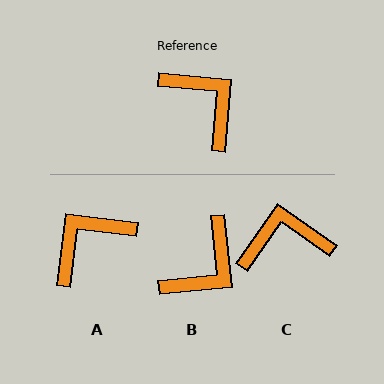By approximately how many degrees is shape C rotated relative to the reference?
Approximately 60 degrees counter-clockwise.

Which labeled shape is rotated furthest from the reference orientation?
A, about 87 degrees away.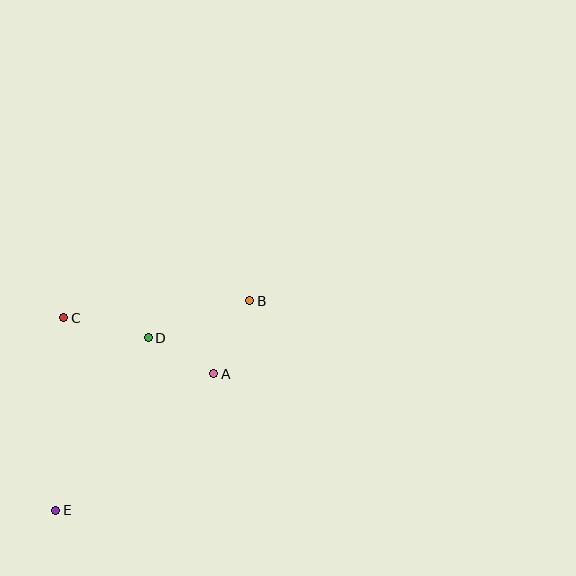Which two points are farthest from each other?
Points B and E are farthest from each other.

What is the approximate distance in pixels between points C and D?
The distance between C and D is approximately 86 pixels.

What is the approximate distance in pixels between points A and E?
The distance between A and E is approximately 209 pixels.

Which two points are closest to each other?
Points A and D are closest to each other.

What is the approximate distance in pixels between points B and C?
The distance between B and C is approximately 186 pixels.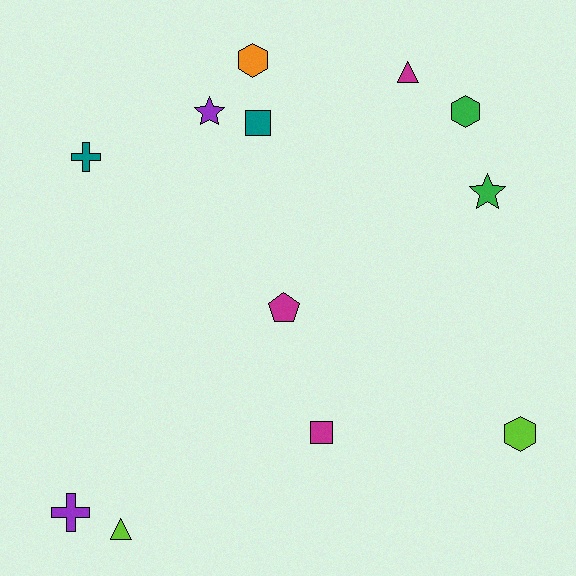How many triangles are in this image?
There are 2 triangles.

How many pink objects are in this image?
There are no pink objects.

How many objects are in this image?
There are 12 objects.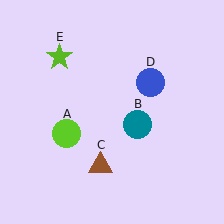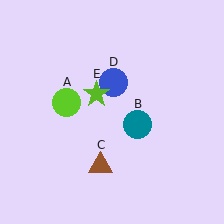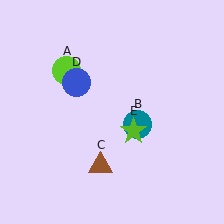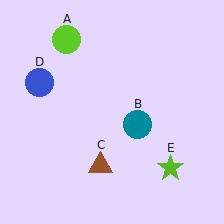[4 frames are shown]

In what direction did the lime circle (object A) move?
The lime circle (object A) moved up.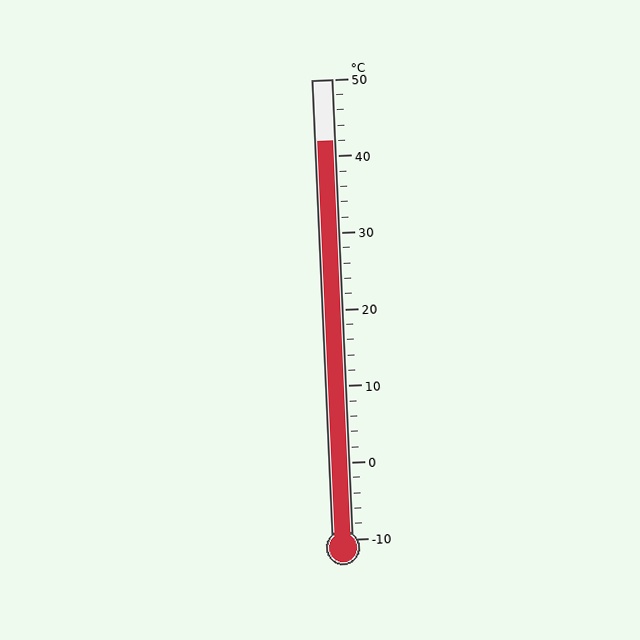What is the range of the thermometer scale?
The thermometer scale ranges from -10°C to 50°C.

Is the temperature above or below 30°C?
The temperature is above 30°C.